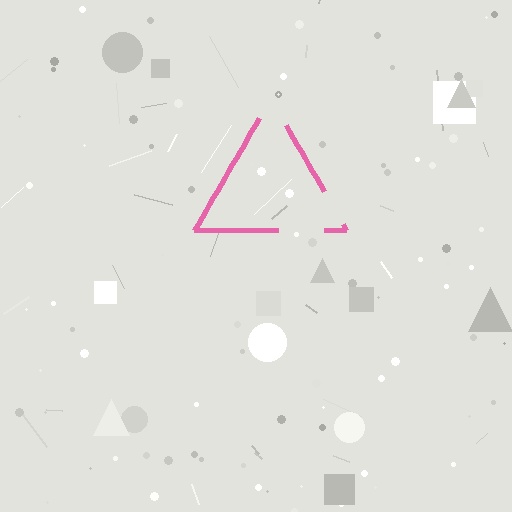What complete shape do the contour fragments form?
The contour fragments form a triangle.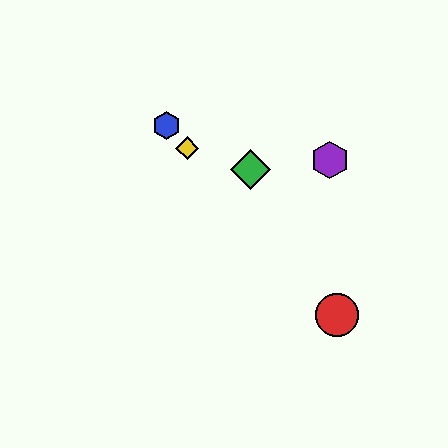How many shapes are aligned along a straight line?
3 shapes (the red circle, the blue hexagon, the yellow diamond) are aligned along a straight line.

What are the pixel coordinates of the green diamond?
The green diamond is at (251, 169).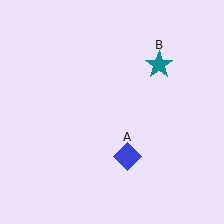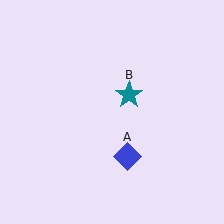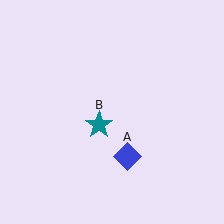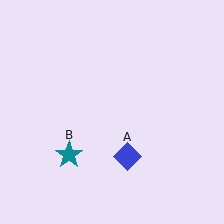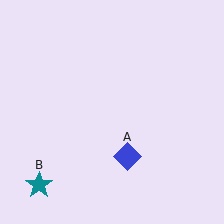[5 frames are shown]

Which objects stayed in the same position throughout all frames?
Blue diamond (object A) remained stationary.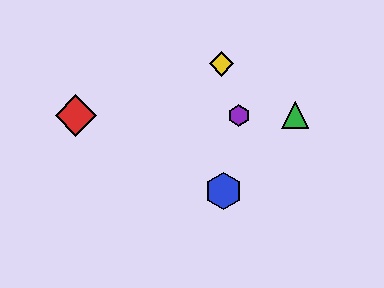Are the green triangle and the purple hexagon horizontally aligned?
Yes, both are at y≈115.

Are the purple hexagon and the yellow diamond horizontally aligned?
No, the purple hexagon is at y≈115 and the yellow diamond is at y≈64.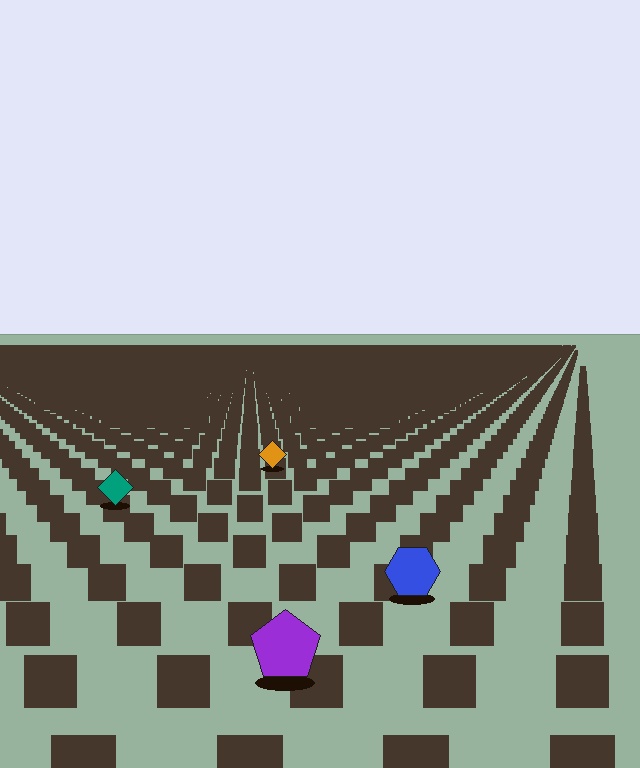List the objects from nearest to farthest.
From nearest to farthest: the purple pentagon, the blue hexagon, the teal diamond, the orange diamond.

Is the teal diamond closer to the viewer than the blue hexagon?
No. The blue hexagon is closer — you can tell from the texture gradient: the ground texture is coarser near it.